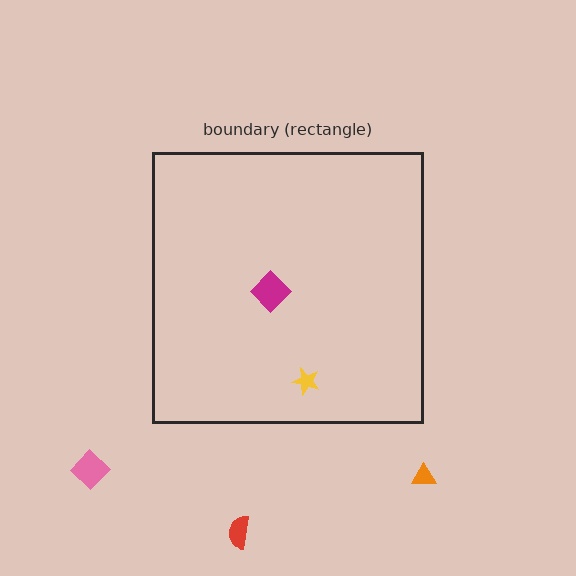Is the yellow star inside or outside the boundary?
Inside.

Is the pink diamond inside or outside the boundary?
Outside.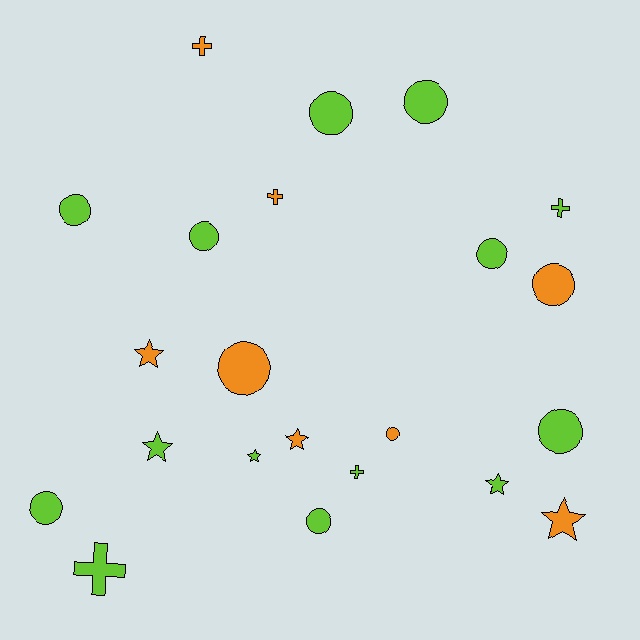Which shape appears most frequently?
Circle, with 11 objects.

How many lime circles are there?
There are 8 lime circles.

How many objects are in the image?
There are 22 objects.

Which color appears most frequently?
Lime, with 14 objects.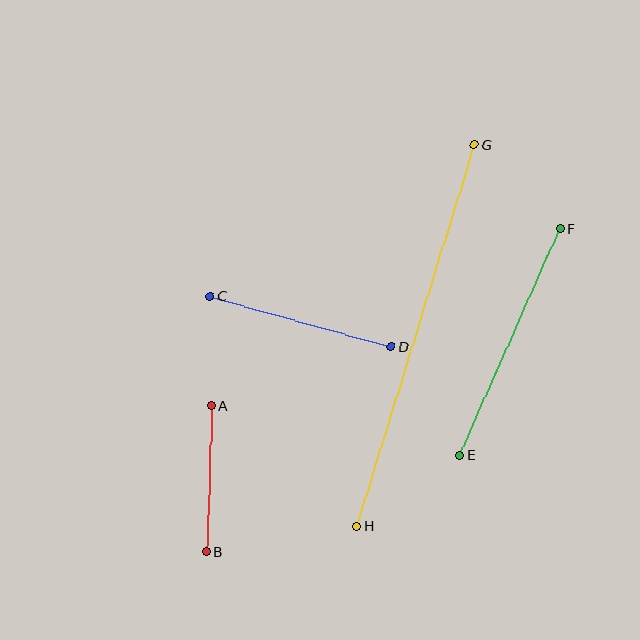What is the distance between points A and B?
The distance is approximately 146 pixels.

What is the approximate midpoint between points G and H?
The midpoint is at approximately (415, 335) pixels.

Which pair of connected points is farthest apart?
Points G and H are farthest apart.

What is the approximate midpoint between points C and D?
The midpoint is at approximately (301, 321) pixels.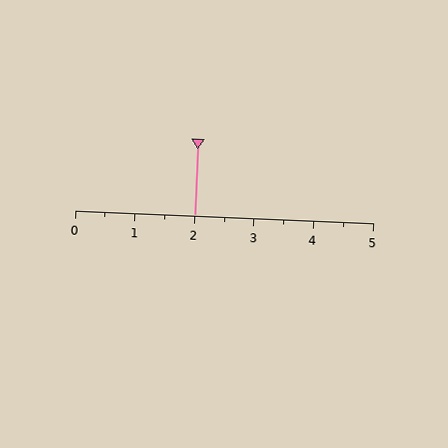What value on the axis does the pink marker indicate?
The marker indicates approximately 2.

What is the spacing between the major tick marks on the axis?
The major ticks are spaced 1 apart.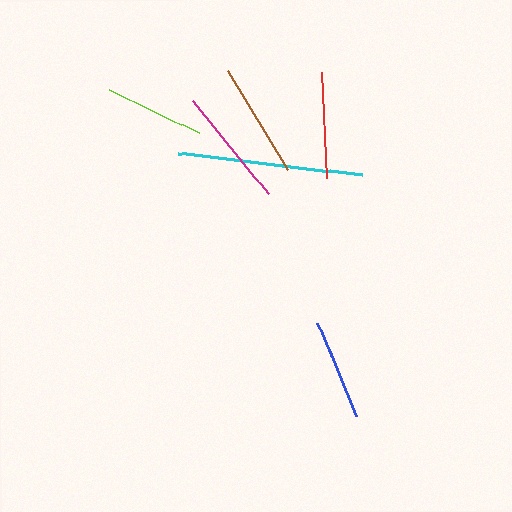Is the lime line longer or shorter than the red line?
The red line is longer than the lime line.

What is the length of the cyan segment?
The cyan segment is approximately 185 pixels long.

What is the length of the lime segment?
The lime segment is approximately 100 pixels long.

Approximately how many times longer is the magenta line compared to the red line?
The magenta line is approximately 1.1 times the length of the red line.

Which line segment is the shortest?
The lime line is the shortest at approximately 100 pixels.